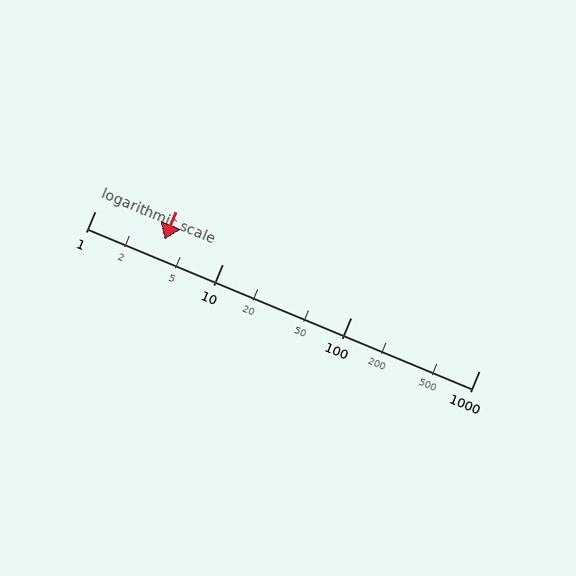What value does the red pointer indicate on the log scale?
The pointer indicates approximately 3.5.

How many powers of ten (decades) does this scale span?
The scale spans 3 decades, from 1 to 1000.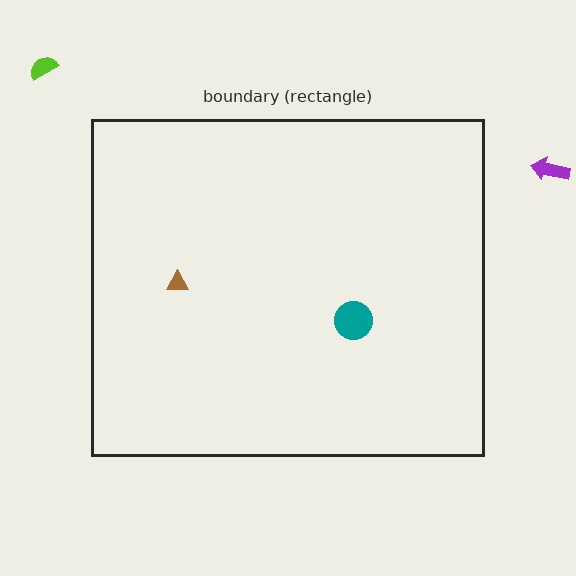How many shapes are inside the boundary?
2 inside, 2 outside.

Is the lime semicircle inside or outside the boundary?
Outside.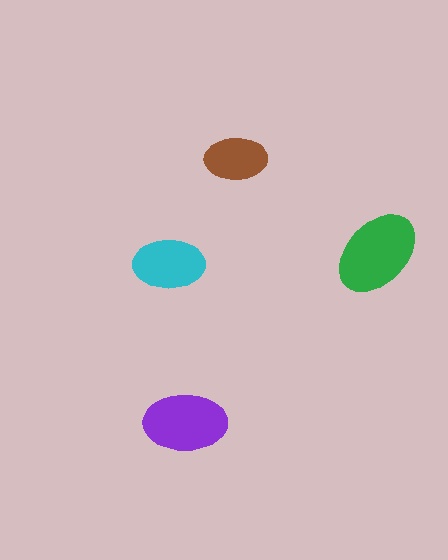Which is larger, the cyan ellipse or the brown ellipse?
The cyan one.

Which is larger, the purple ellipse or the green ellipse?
The green one.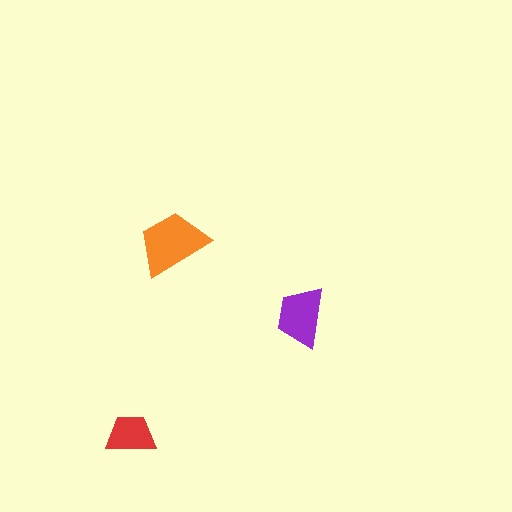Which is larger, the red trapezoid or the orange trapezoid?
The orange one.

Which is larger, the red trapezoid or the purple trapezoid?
The purple one.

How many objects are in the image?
There are 3 objects in the image.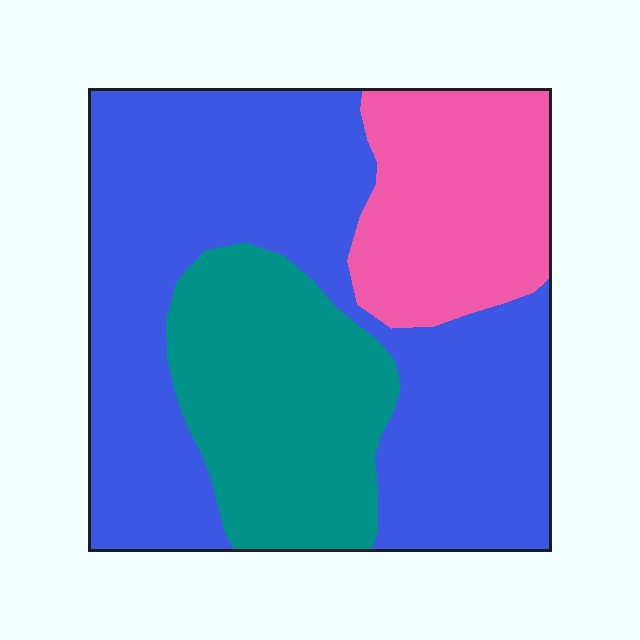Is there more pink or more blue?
Blue.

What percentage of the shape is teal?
Teal covers about 25% of the shape.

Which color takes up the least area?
Pink, at roughly 20%.